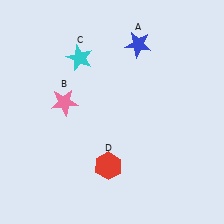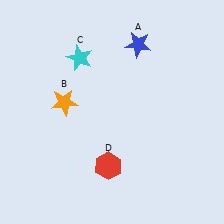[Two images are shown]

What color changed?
The star (B) changed from pink in Image 1 to orange in Image 2.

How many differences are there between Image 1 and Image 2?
There is 1 difference between the two images.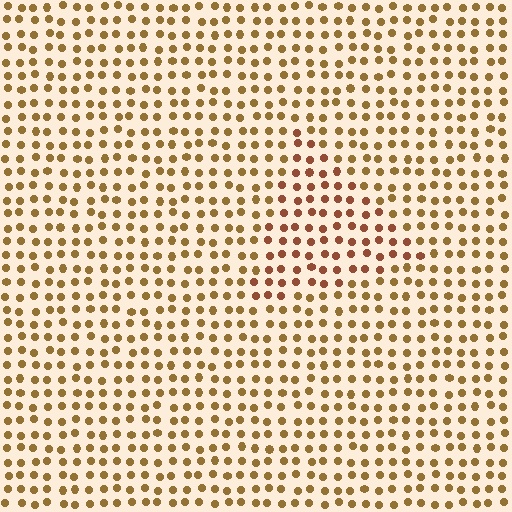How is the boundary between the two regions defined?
The boundary is defined purely by a slight shift in hue (about 25 degrees). Spacing, size, and orientation are identical on both sides.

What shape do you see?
I see a triangle.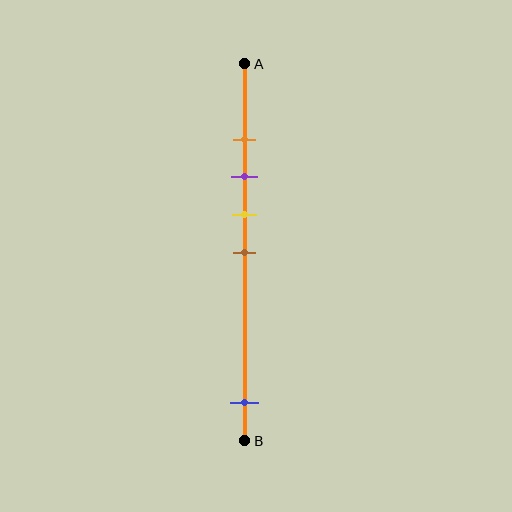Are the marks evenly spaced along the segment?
No, the marks are not evenly spaced.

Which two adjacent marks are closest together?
The orange and purple marks are the closest adjacent pair.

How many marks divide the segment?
There are 5 marks dividing the segment.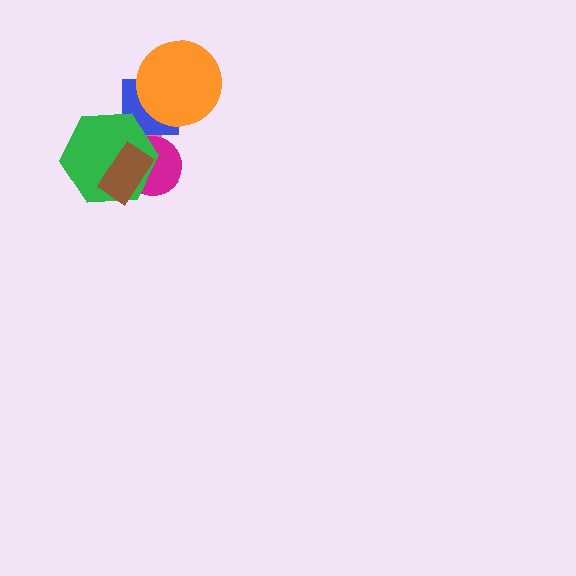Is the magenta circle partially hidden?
Yes, it is partially covered by another shape.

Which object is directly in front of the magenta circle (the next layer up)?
The green hexagon is directly in front of the magenta circle.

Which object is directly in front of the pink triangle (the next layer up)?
The magenta circle is directly in front of the pink triangle.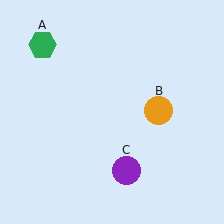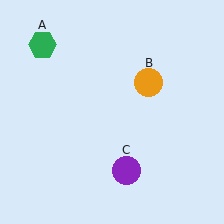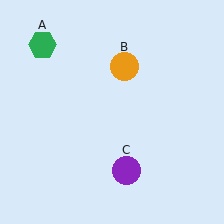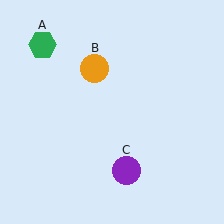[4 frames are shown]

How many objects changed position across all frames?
1 object changed position: orange circle (object B).